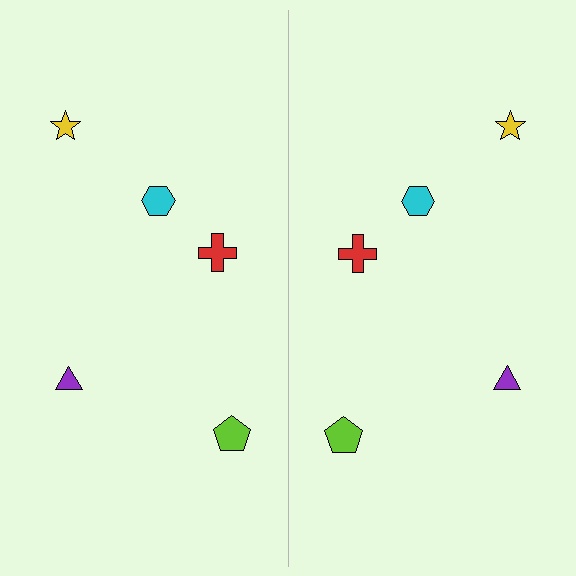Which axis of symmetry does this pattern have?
The pattern has a vertical axis of symmetry running through the center of the image.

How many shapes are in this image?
There are 10 shapes in this image.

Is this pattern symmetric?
Yes, this pattern has bilateral (reflection) symmetry.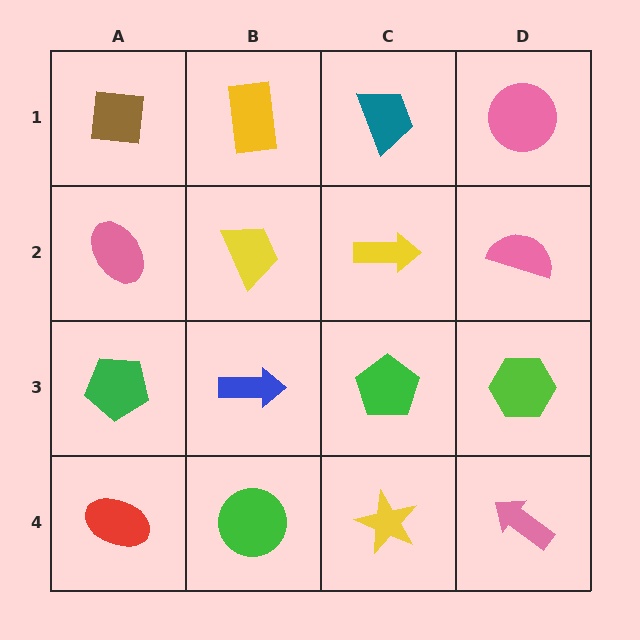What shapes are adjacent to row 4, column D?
A lime hexagon (row 3, column D), a yellow star (row 4, column C).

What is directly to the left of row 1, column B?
A brown square.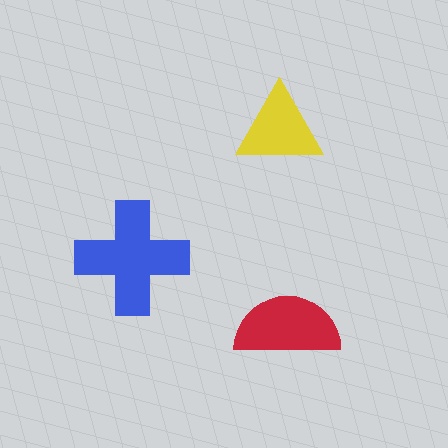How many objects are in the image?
There are 3 objects in the image.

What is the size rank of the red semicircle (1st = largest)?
2nd.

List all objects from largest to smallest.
The blue cross, the red semicircle, the yellow triangle.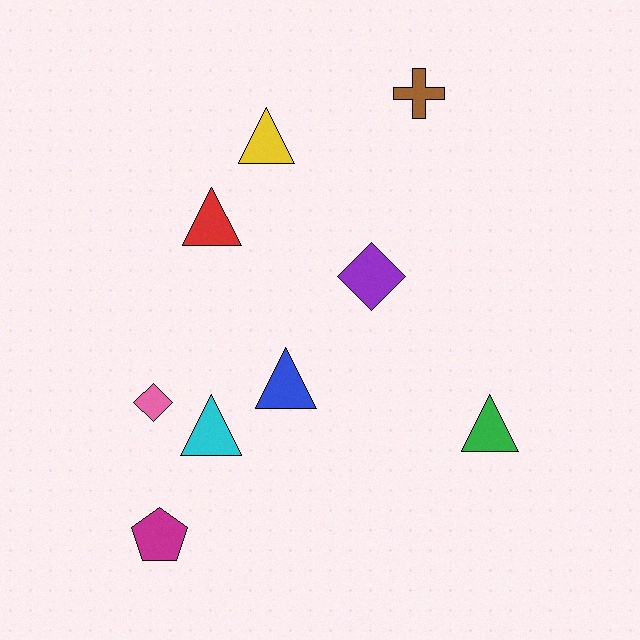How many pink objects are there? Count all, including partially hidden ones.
There is 1 pink object.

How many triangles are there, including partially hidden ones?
There are 5 triangles.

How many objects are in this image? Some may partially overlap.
There are 9 objects.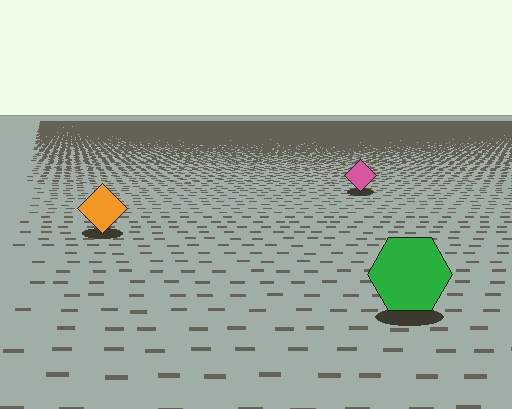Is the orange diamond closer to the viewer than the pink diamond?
Yes. The orange diamond is closer — you can tell from the texture gradient: the ground texture is coarser near it.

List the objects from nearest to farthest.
From nearest to farthest: the green hexagon, the orange diamond, the pink diamond.